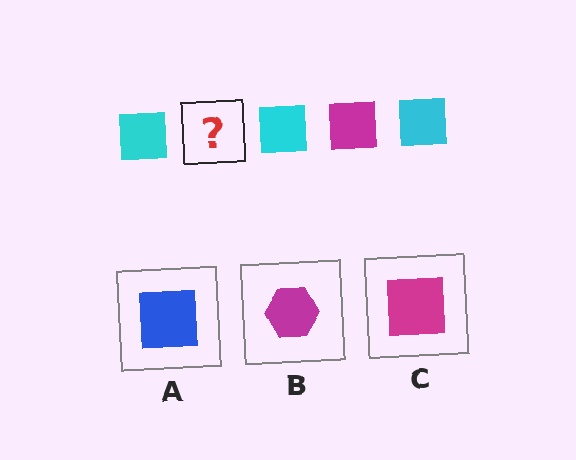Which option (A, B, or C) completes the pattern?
C.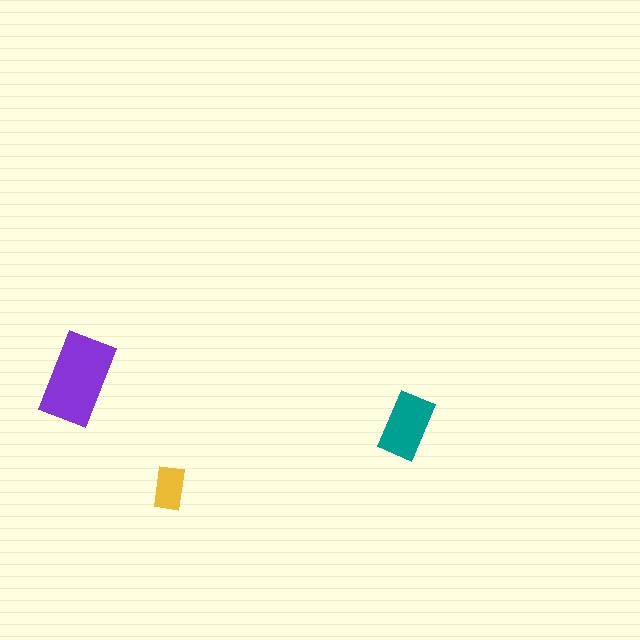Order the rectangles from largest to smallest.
the purple one, the teal one, the yellow one.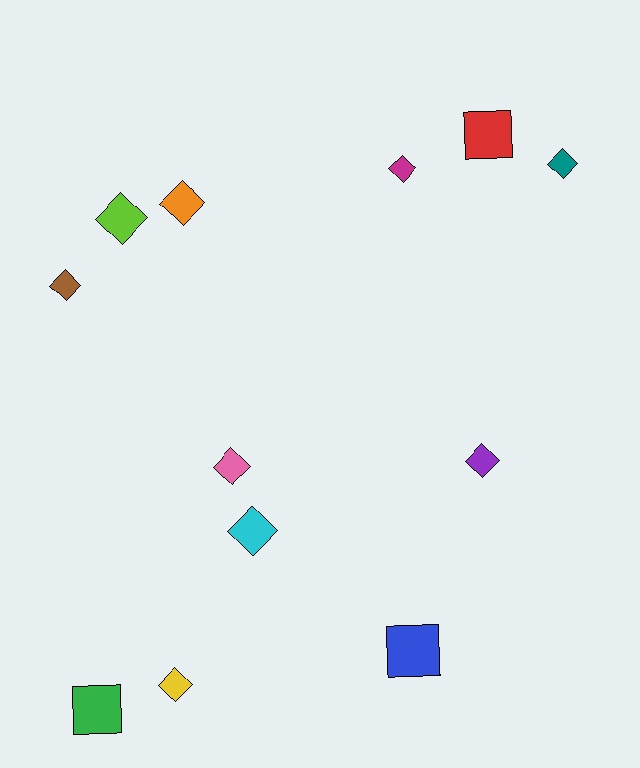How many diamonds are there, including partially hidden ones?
There are 9 diamonds.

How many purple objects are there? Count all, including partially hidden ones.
There is 1 purple object.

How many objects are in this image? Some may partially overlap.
There are 12 objects.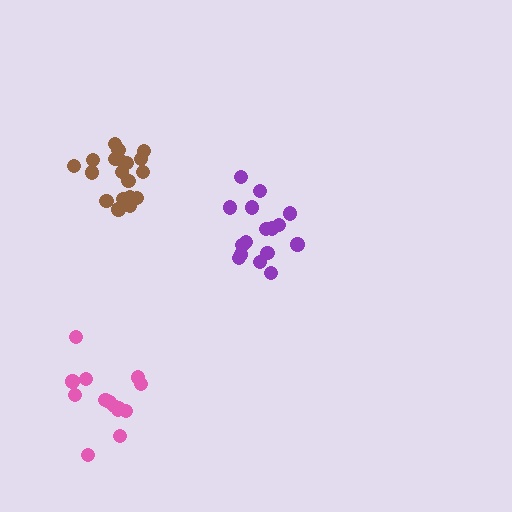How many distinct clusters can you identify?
There are 3 distinct clusters.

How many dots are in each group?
Group 1: 14 dots, Group 2: 16 dots, Group 3: 19 dots (49 total).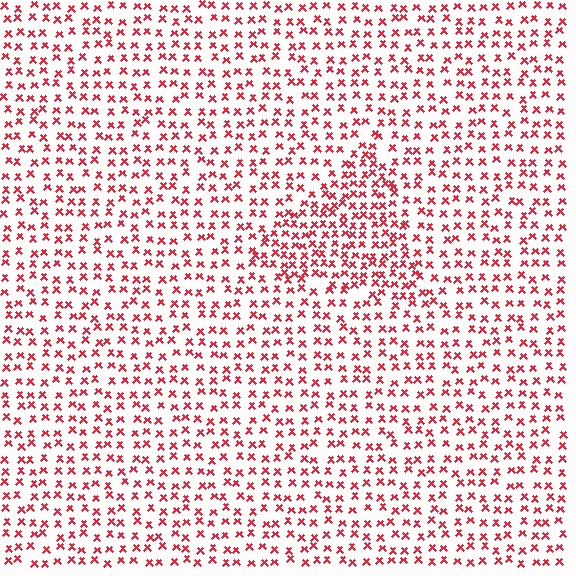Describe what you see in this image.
The image contains small red elements arranged at two different densities. A triangle-shaped region is visible where the elements are more densely packed than the surrounding area.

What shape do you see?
I see a triangle.